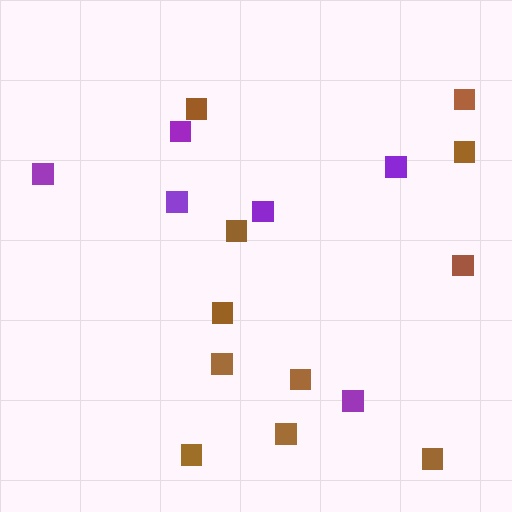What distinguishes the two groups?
There are 2 groups: one group of brown squares (11) and one group of purple squares (6).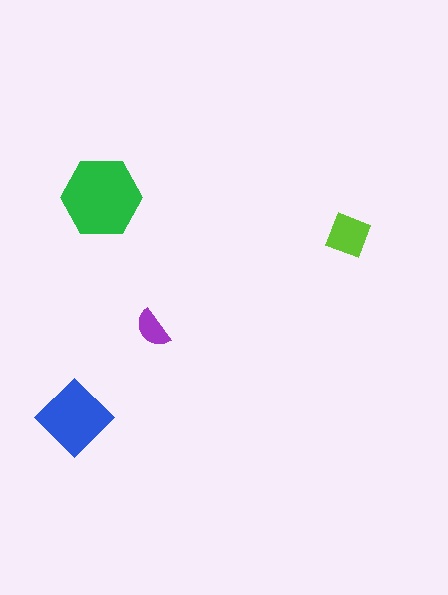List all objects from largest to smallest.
The green hexagon, the blue diamond, the lime square, the purple semicircle.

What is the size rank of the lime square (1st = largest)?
3rd.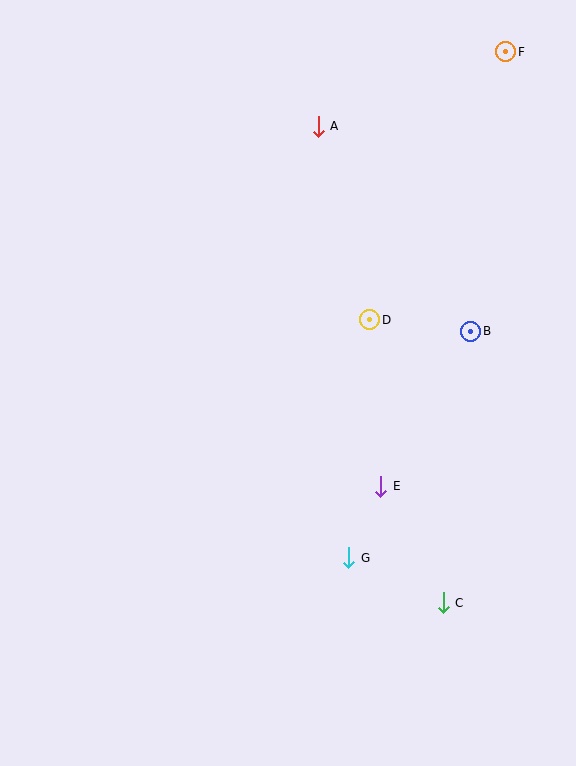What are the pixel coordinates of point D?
Point D is at (370, 320).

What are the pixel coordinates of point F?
Point F is at (506, 52).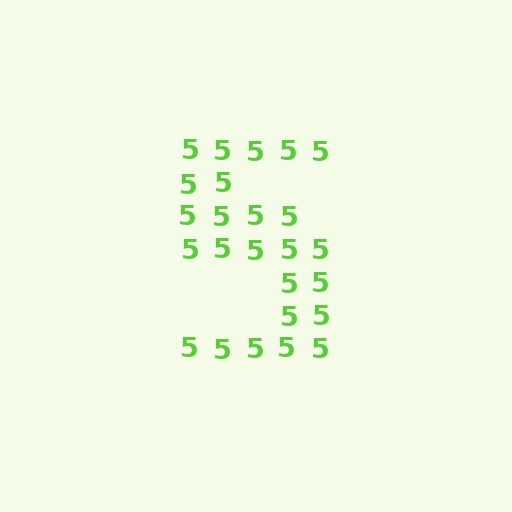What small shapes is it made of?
It is made of small digit 5's.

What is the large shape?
The large shape is the digit 5.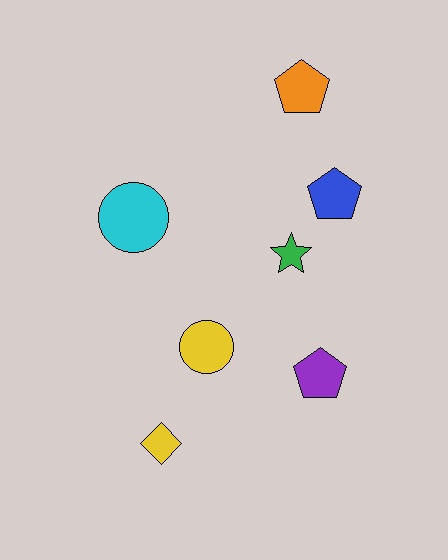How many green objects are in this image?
There is 1 green object.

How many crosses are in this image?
There are no crosses.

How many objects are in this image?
There are 7 objects.